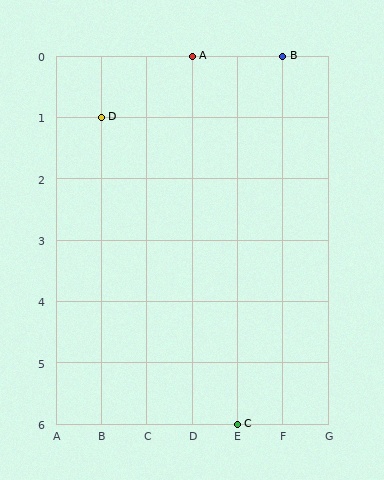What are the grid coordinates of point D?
Point D is at grid coordinates (B, 1).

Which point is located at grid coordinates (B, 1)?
Point D is at (B, 1).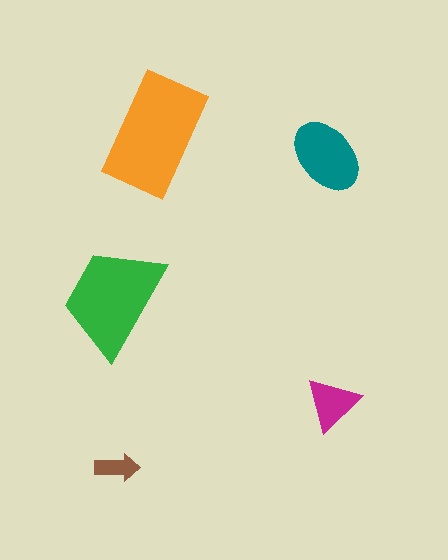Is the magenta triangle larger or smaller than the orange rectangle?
Smaller.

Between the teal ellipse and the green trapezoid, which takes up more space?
The green trapezoid.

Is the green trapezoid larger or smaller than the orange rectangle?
Smaller.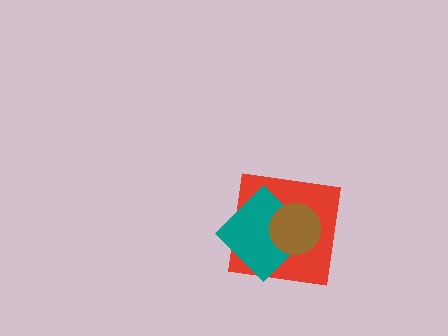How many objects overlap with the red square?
2 objects overlap with the red square.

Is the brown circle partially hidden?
No, no other shape covers it.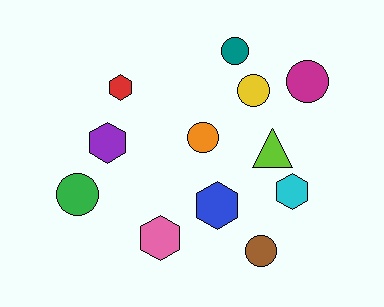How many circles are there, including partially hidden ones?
There are 6 circles.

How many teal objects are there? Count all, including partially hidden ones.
There is 1 teal object.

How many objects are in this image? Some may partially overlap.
There are 12 objects.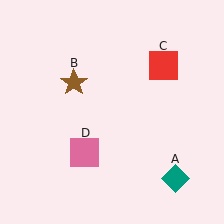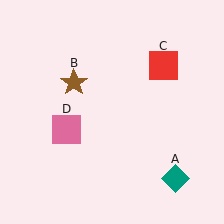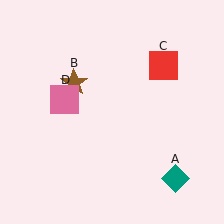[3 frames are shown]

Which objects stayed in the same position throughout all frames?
Teal diamond (object A) and brown star (object B) and red square (object C) remained stationary.